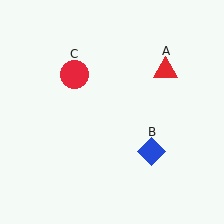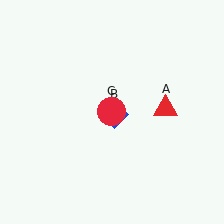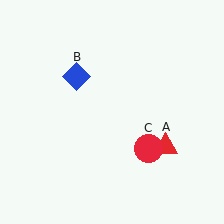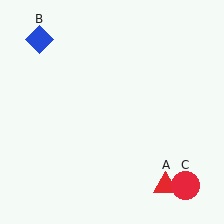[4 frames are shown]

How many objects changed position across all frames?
3 objects changed position: red triangle (object A), blue diamond (object B), red circle (object C).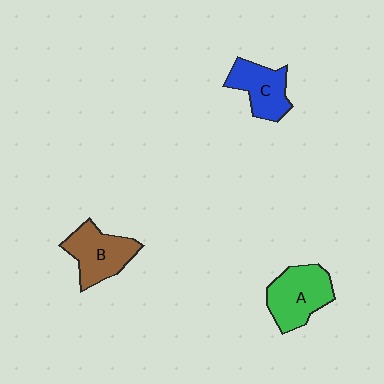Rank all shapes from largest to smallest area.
From largest to smallest: A (green), B (brown), C (blue).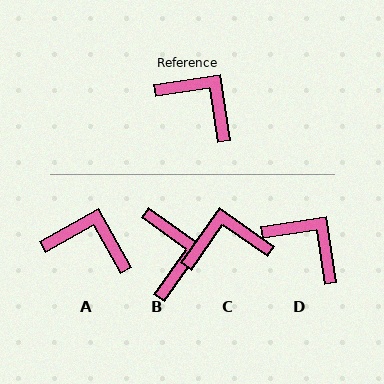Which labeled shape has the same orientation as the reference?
D.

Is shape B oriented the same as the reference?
No, it is off by about 44 degrees.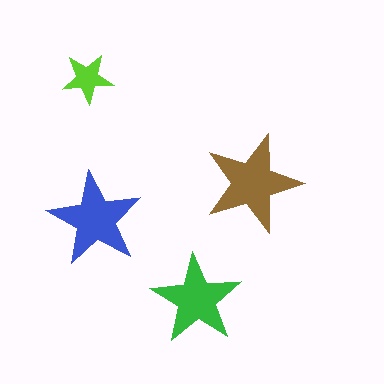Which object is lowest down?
The green star is bottommost.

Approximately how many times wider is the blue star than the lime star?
About 2 times wider.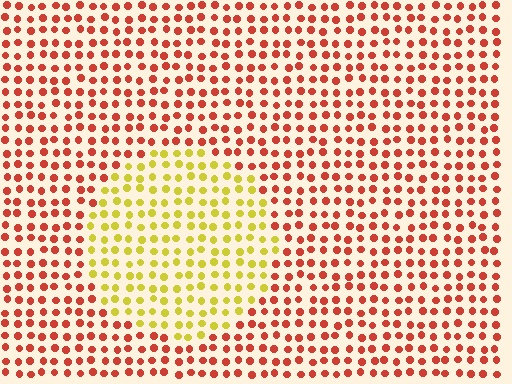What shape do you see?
I see a circle.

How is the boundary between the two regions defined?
The boundary is defined purely by a slight shift in hue (about 56 degrees). Spacing, size, and orientation are identical on both sides.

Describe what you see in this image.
The image is filled with small red elements in a uniform arrangement. A circle-shaped region is visible where the elements are tinted to a slightly different hue, forming a subtle color boundary.